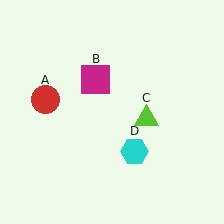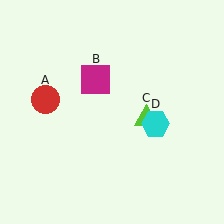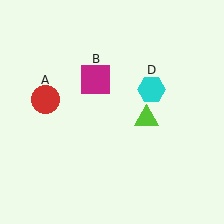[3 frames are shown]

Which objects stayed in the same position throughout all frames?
Red circle (object A) and magenta square (object B) and lime triangle (object C) remained stationary.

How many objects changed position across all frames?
1 object changed position: cyan hexagon (object D).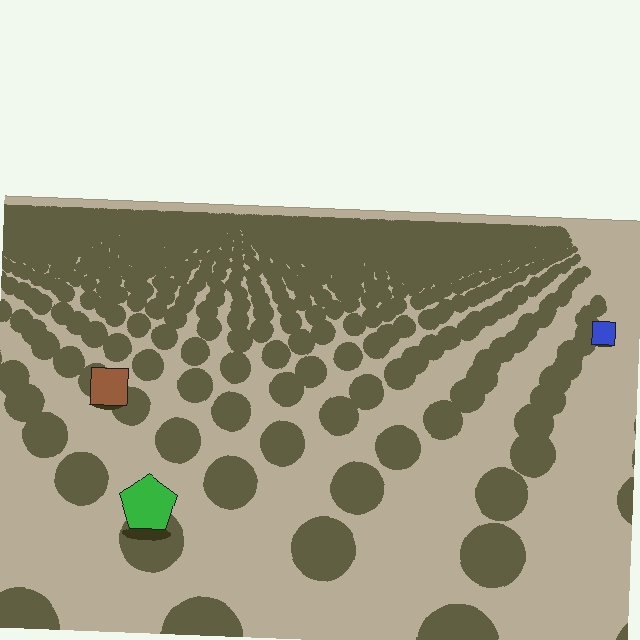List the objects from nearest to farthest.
From nearest to farthest: the green pentagon, the brown square, the blue square.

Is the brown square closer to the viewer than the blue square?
Yes. The brown square is closer — you can tell from the texture gradient: the ground texture is coarser near it.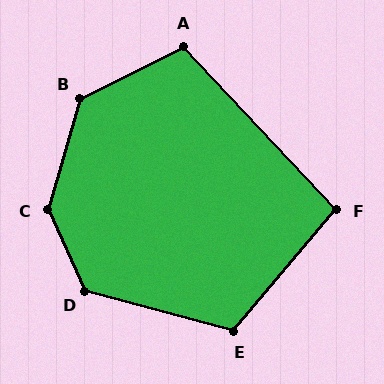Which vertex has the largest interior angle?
C, at approximately 139 degrees.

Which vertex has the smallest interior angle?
F, at approximately 97 degrees.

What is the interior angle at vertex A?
Approximately 107 degrees (obtuse).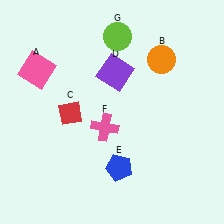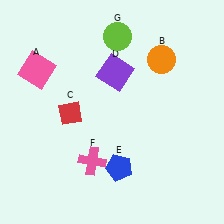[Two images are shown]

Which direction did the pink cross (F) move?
The pink cross (F) moved down.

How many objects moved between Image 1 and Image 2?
1 object moved between the two images.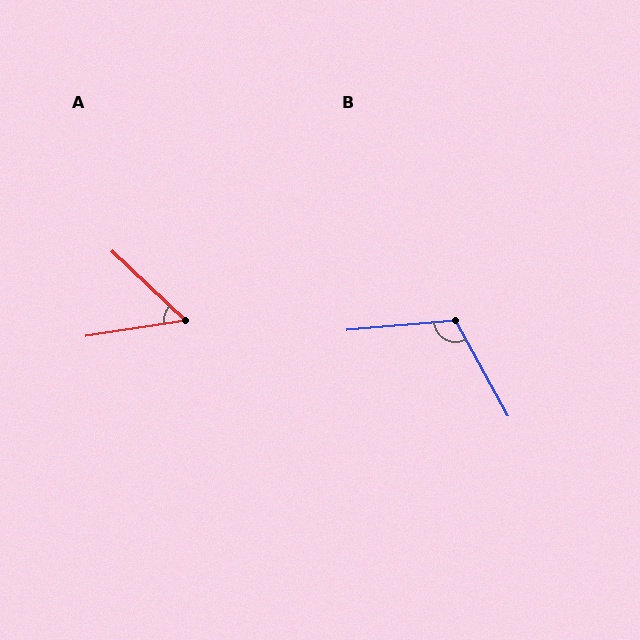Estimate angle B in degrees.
Approximately 114 degrees.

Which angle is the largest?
B, at approximately 114 degrees.